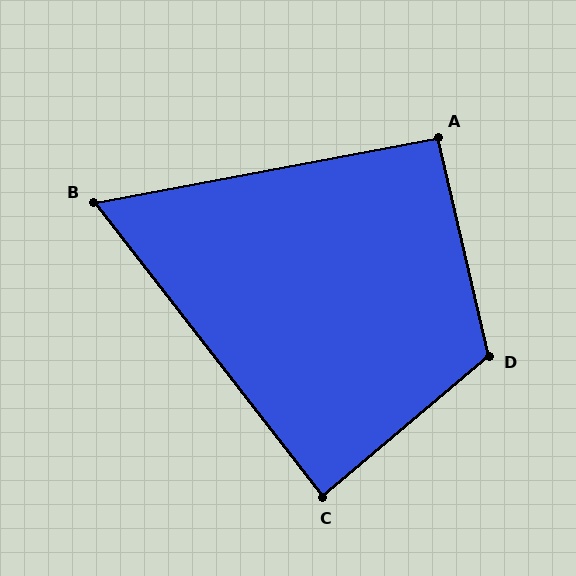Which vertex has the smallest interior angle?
B, at approximately 63 degrees.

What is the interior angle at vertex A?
Approximately 93 degrees (approximately right).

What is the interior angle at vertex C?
Approximately 87 degrees (approximately right).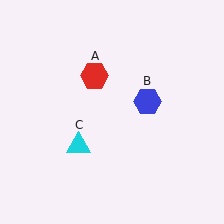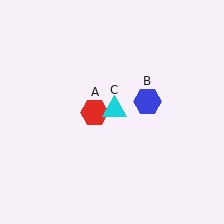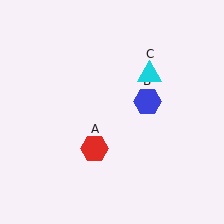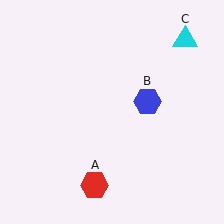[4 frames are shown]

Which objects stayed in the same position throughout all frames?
Blue hexagon (object B) remained stationary.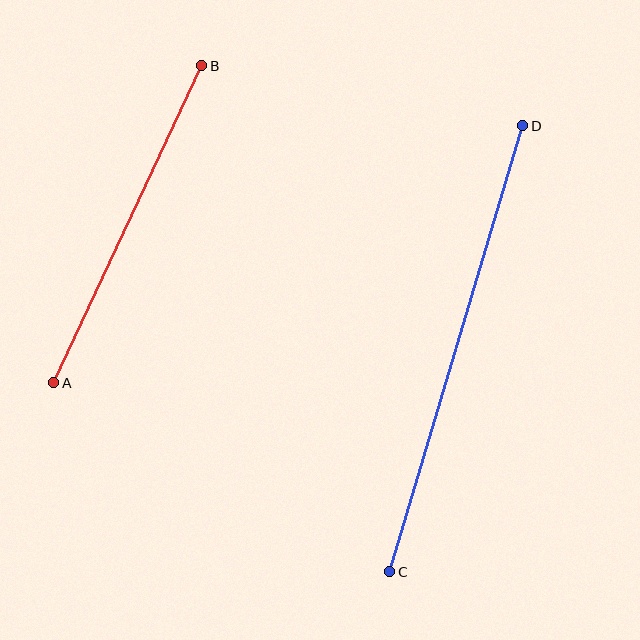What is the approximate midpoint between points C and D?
The midpoint is at approximately (456, 349) pixels.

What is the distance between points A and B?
The distance is approximately 350 pixels.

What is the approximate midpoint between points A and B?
The midpoint is at approximately (128, 224) pixels.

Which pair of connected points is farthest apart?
Points C and D are farthest apart.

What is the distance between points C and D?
The distance is approximately 465 pixels.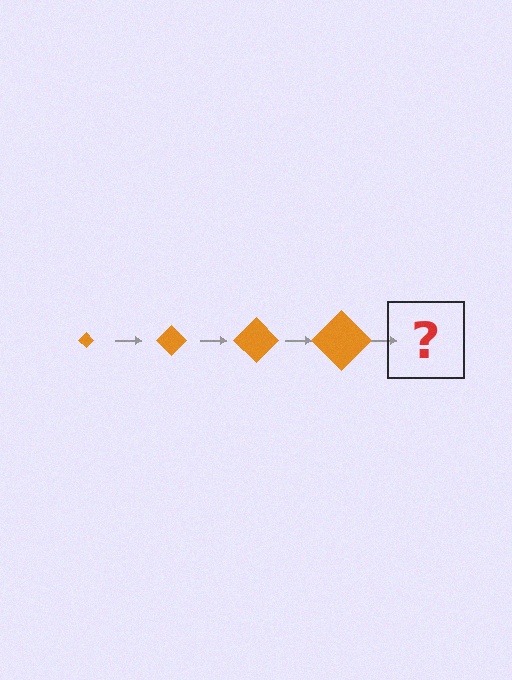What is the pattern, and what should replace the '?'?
The pattern is that the diamond gets progressively larger each step. The '?' should be an orange diamond, larger than the previous one.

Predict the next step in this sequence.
The next step is an orange diamond, larger than the previous one.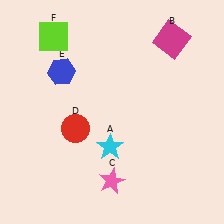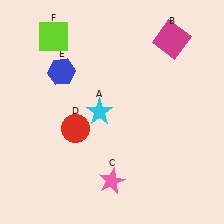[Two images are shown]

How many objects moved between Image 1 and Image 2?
1 object moved between the two images.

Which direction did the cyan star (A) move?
The cyan star (A) moved up.